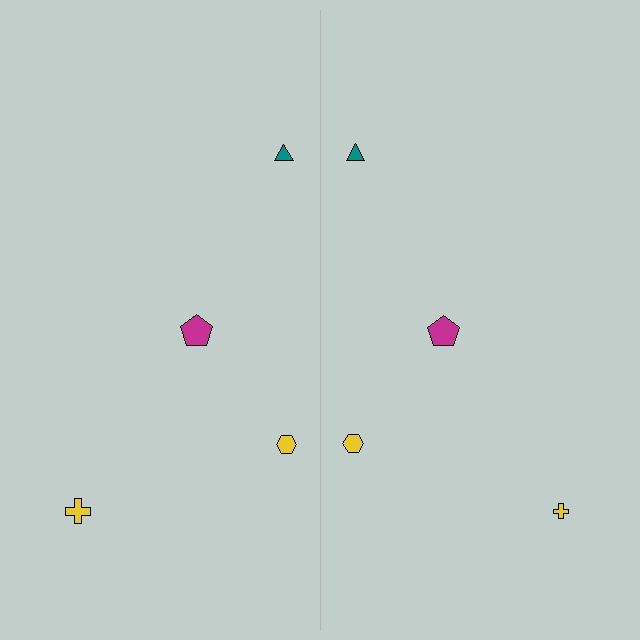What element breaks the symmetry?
The yellow cross on the right side has a different size than its mirror counterpart.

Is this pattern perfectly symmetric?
No, the pattern is not perfectly symmetric. The yellow cross on the right side has a different size than its mirror counterpart.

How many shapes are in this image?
There are 8 shapes in this image.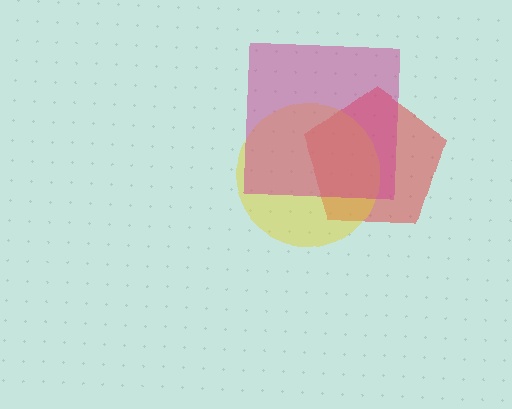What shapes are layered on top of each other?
The layered shapes are: a red pentagon, a yellow circle, a magenta square.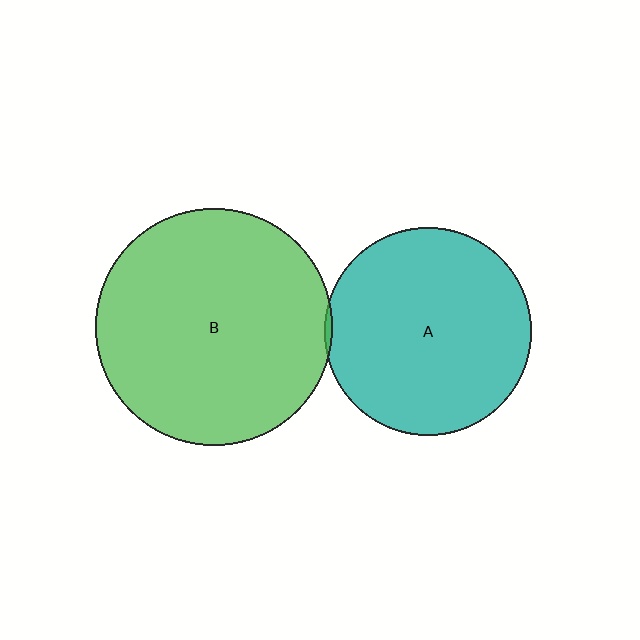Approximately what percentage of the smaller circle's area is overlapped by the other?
Approximately 5%.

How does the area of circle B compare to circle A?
Approximately 1.3 times.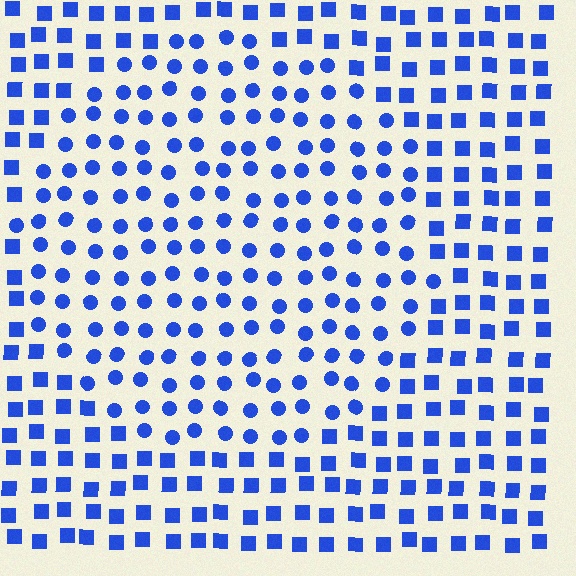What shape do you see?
I see a circle.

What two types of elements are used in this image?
The image uses circles inside the circle region and squares outside it.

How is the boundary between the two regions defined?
The boundary is defined by a change in element shape: circles inside vs. squares outside. All elements share the same color and spacing.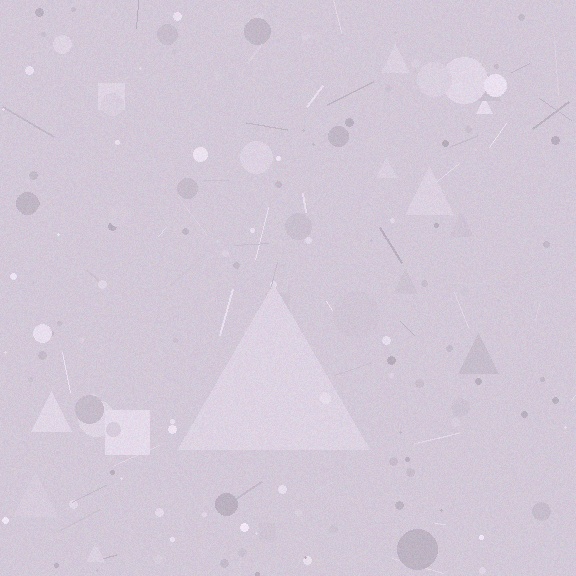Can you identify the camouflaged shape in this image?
The camouflaged shape is a triangle.